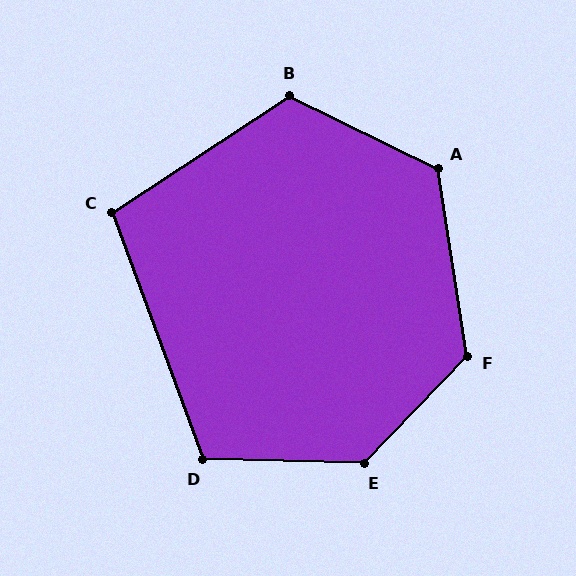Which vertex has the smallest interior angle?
C, at approximately 103 degrees.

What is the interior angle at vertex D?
Approximately 112 degrees (obtuse).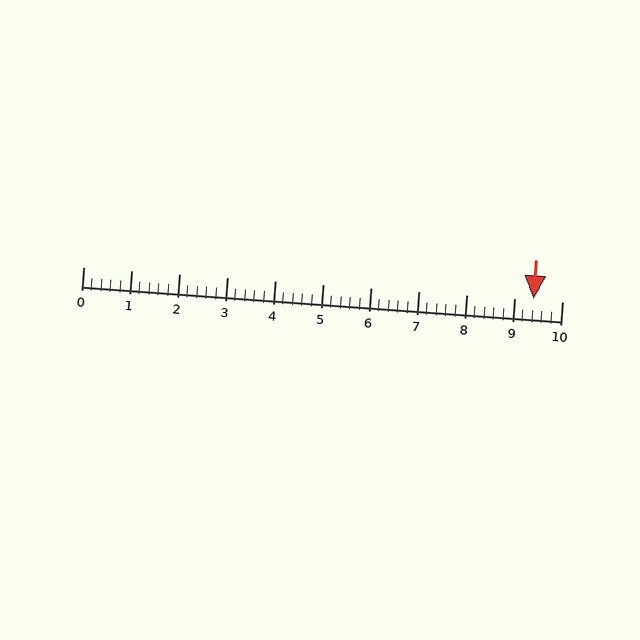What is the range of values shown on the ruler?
The ruler shows values from 0 to 10.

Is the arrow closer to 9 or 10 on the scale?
The arrow is closer to 9.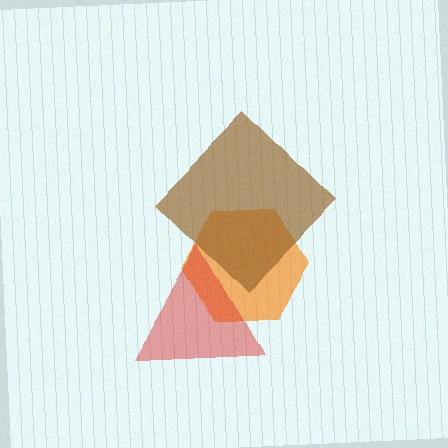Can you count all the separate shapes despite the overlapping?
Yes, there are 3 separate shapes.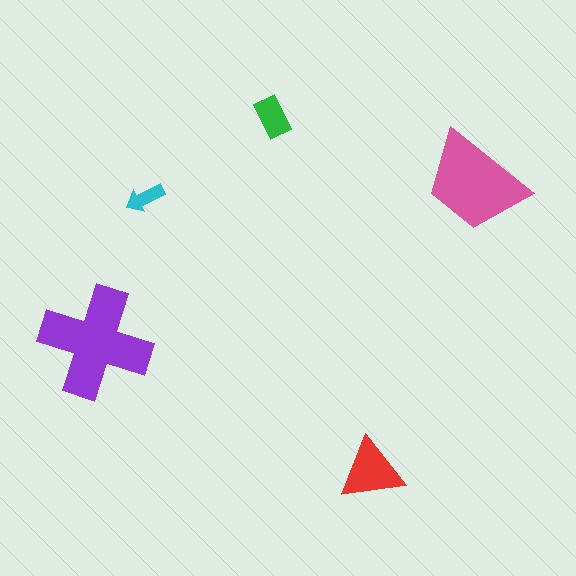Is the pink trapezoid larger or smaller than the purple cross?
Smaller.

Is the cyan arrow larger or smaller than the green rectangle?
Smaller.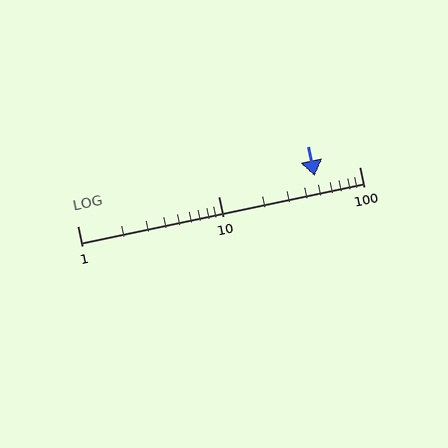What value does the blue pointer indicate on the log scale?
The pointer indicates approximately 48.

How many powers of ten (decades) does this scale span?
The scale spans 2 decades, from 1 to 100.